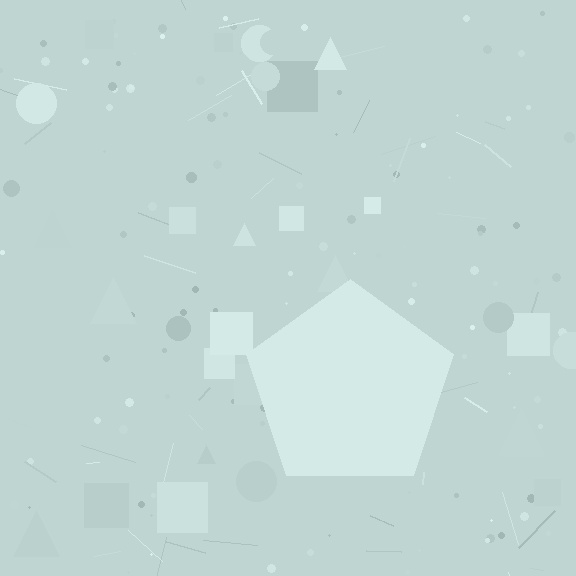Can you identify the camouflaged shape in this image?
The camouflaged shape is a pentagon.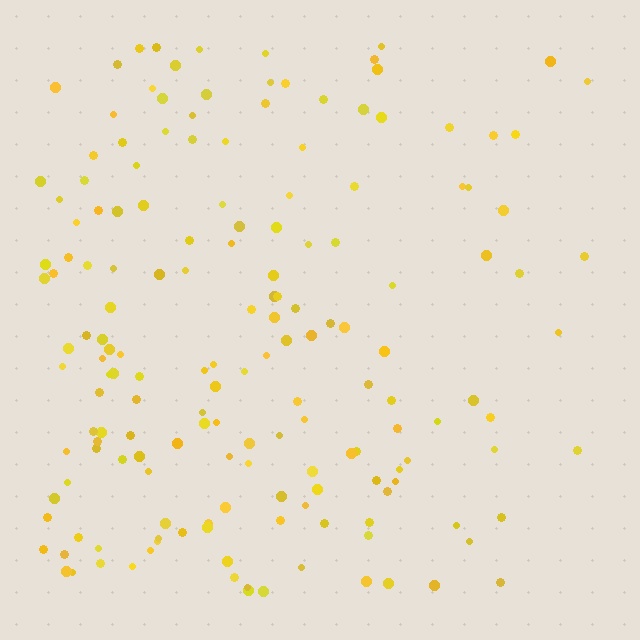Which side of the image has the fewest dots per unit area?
The right.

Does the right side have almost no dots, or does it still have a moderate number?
Still a moderate number, just noticeably fewer than the left.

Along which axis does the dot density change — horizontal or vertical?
Horizontal.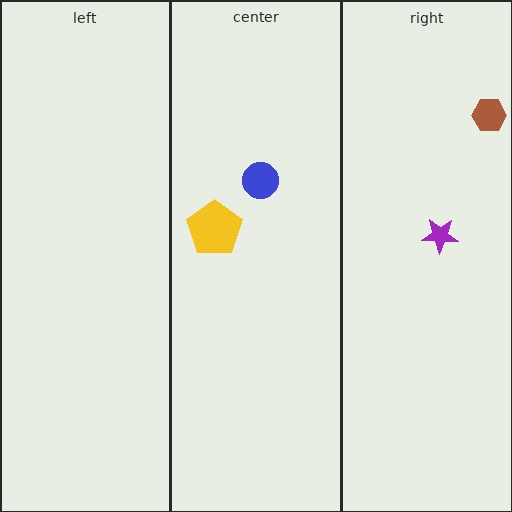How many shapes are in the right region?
2.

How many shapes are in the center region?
2.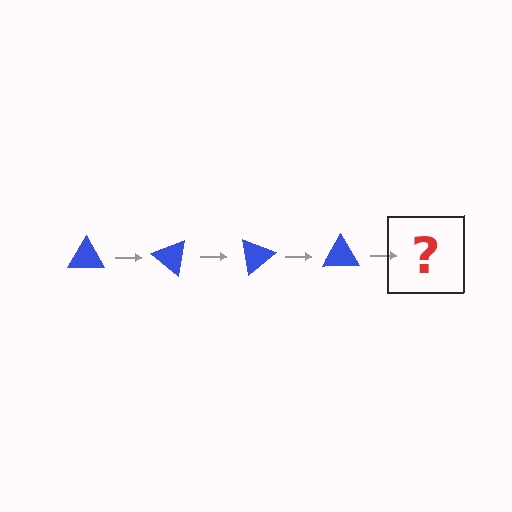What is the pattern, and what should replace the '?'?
The pattern is that the triangle rotates 40 degrees each step. The '?' should be a blue triangle rotated 160 degrees.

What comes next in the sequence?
The next element should be a blue triangle rotated 160 degrees.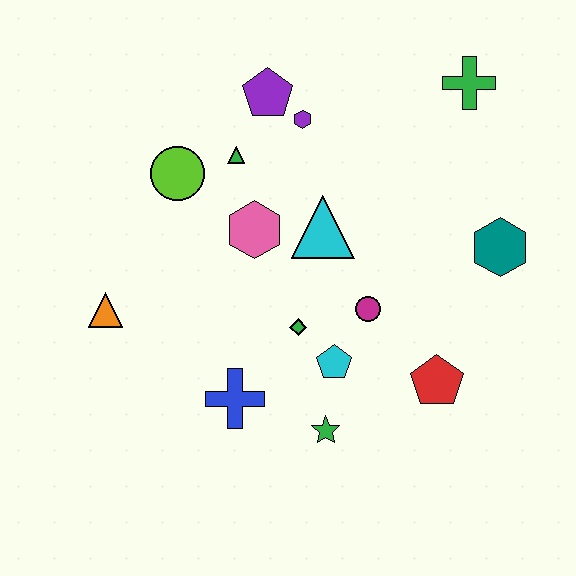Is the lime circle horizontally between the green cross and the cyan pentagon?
No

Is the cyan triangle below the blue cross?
No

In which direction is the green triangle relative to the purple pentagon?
The green triangle is below the purple pentagon.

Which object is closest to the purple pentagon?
The purple hexagon is closest to the purple pentagon.